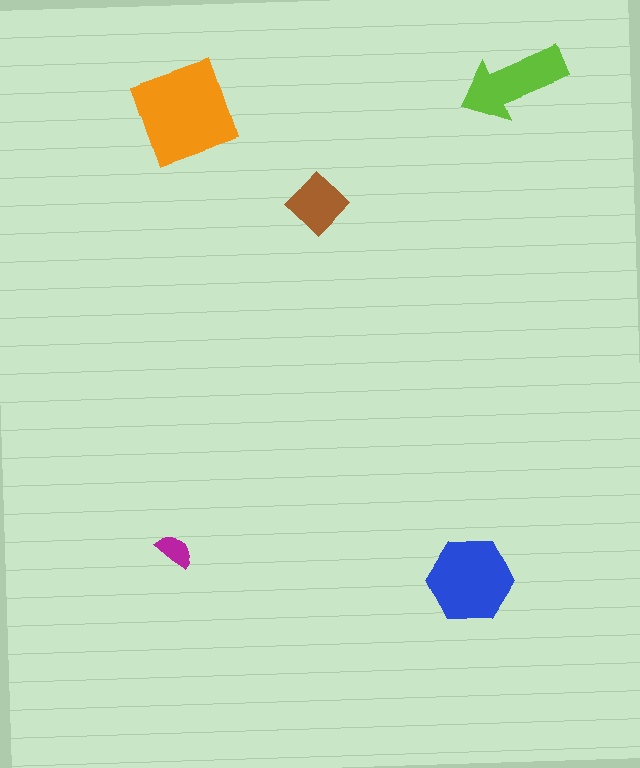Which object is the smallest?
The magenta semicircle.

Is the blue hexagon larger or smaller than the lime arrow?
Larger.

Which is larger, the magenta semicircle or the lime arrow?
The lime arrow.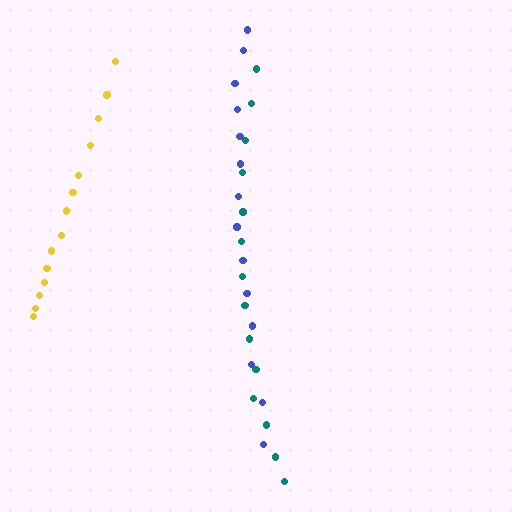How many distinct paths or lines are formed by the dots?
There are 3 distinct paths.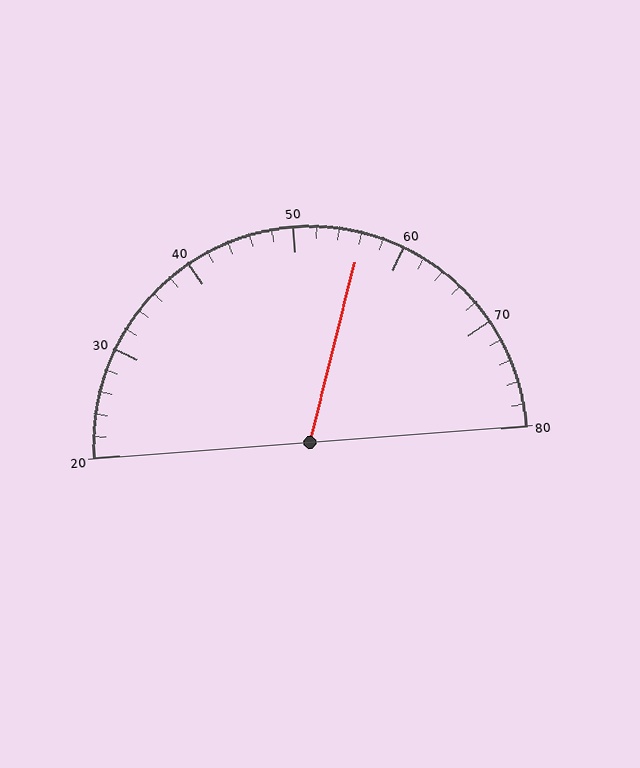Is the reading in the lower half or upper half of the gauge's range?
The reading is in the upper half of the range (20 to 80).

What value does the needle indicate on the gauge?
The needle indicates approximately 56.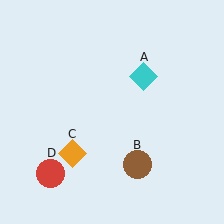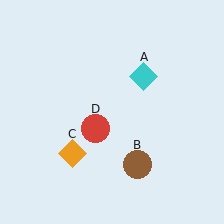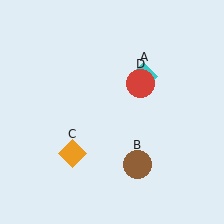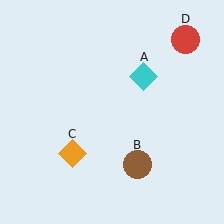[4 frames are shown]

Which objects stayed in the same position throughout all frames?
Cyan diamond (object A) and brown circle (object B) and orange diamond (object C) remained stationary.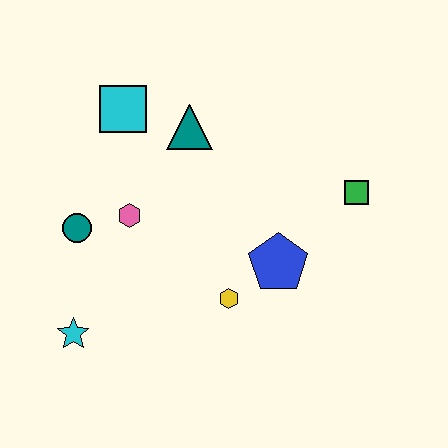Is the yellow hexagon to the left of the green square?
Yes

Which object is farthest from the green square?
The cyan star is farthest from the green square.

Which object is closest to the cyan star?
The teal circle is closest to the cyan star.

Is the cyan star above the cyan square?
No